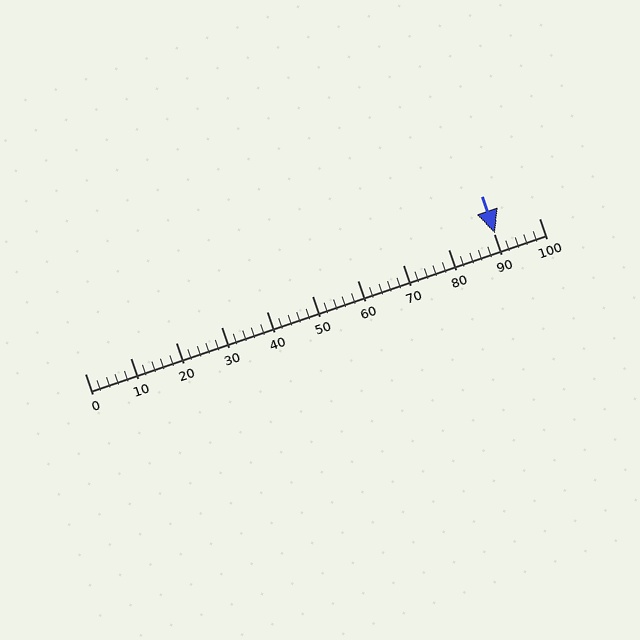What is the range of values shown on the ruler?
The ruler shows values from 0 to 100.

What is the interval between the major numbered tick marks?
The major tick marks are spaced 10 units apart.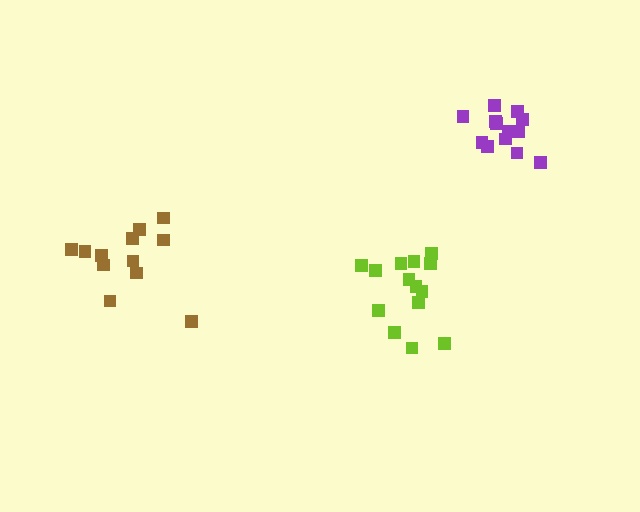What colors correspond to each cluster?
The clusters are colored: lime, purple, brown.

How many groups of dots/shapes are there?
There are 3 groups.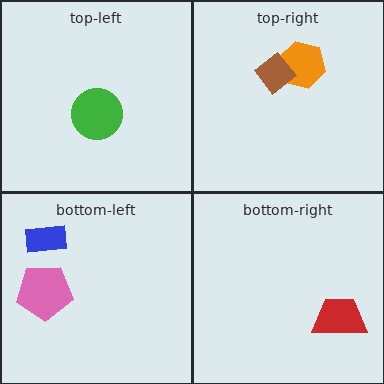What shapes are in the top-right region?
The orange hexagon, the brown diamond.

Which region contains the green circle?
The top-left region.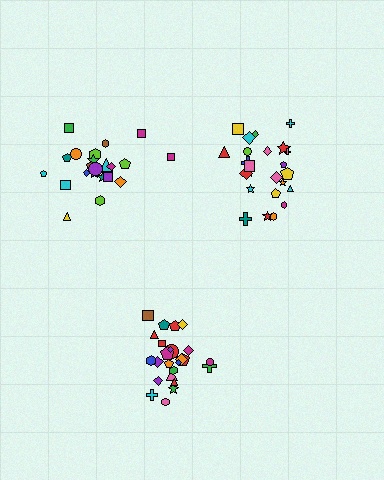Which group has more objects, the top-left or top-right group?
The top-right group.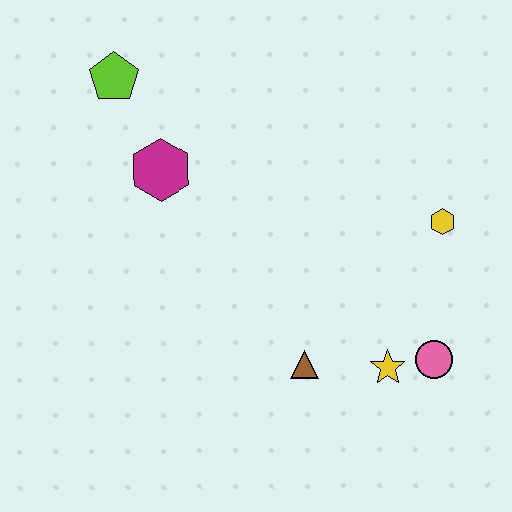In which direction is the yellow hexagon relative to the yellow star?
The yellow hexagon is above the yellow star.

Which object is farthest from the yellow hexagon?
The lime pentagon is farthest from the yellow hexagon.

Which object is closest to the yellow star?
The pink circle is closest to the yellow star.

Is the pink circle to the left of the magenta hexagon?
No